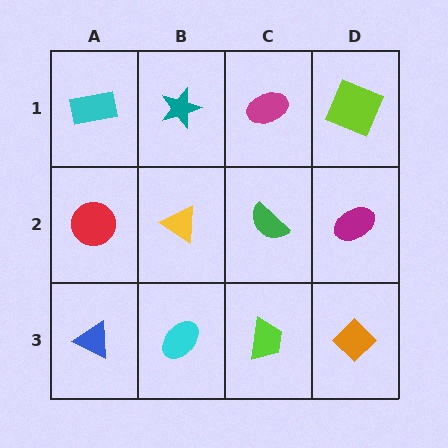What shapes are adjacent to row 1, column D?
A magenta ellipse (row 2, column D), a magenta ellipse (row 1, column C).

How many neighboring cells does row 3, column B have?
3.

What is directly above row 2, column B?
A teal star.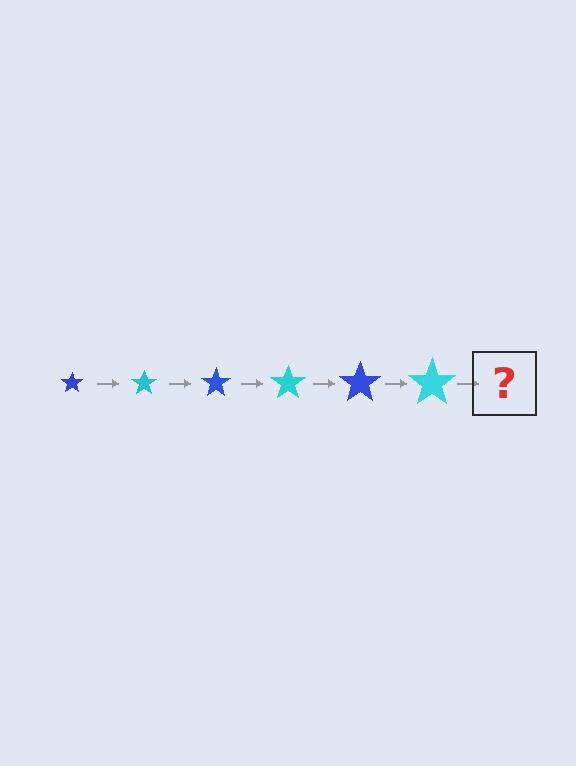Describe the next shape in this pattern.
It should be a blue star, larger than the previous one.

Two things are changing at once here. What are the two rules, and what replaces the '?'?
The two rules are that the star grows larger each step and the color cycles through blue and cyan. The '?' should be a blue star, larger than the previous one.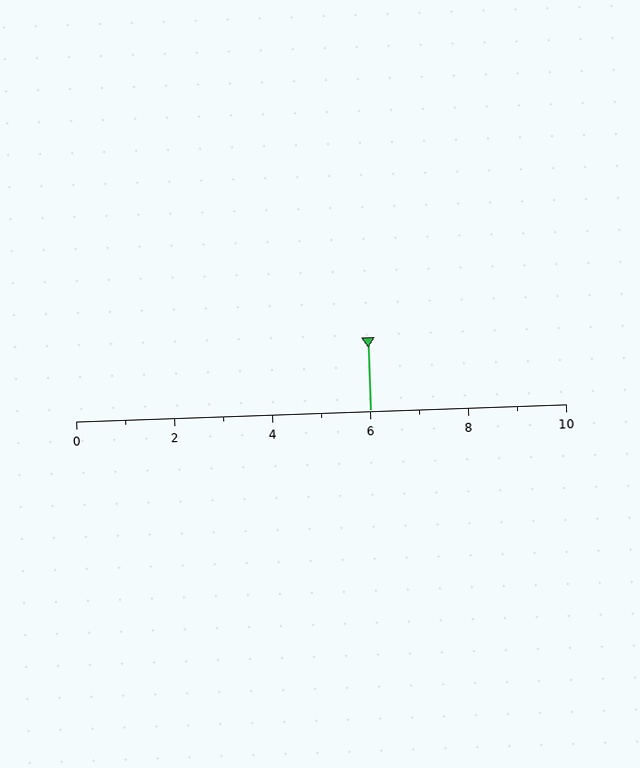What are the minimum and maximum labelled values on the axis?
The axis runs from 0 to 10.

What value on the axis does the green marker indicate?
The marker indicates approximately 6.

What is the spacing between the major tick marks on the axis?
The major ticks are spaced 2 apart.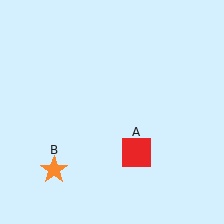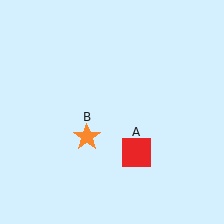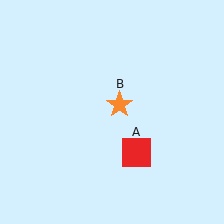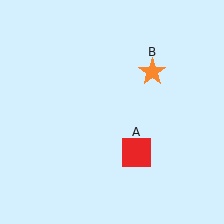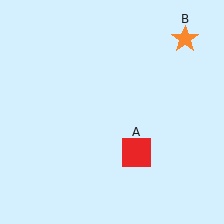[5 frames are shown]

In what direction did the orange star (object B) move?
The orange star (object B) moved up and to the right.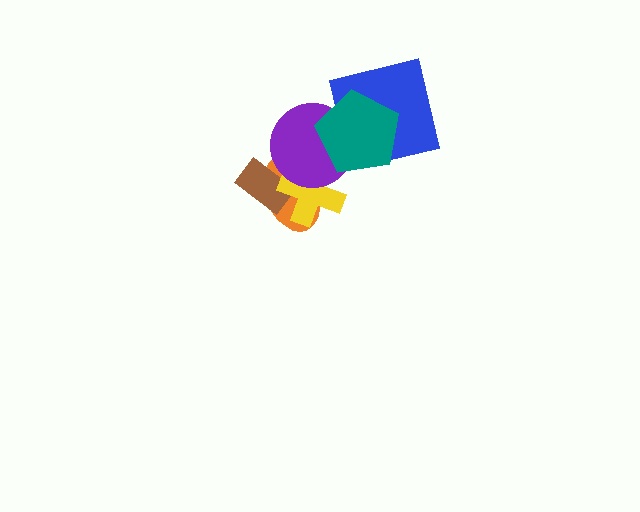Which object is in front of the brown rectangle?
The yellow cross is in front of the brown rectangle.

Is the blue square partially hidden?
Yes, it is partially covered by another shape.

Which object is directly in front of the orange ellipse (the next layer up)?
The brown rectangle is directly in front of the orange ellipse.